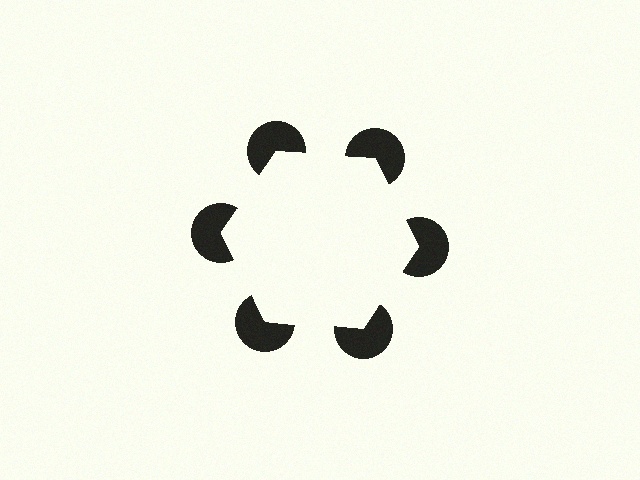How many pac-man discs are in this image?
There are 6 — one at each vertex of the illusory hexagon.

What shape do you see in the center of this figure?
An illusory hexagon — its edges are inferred from the aligned wedge cuts in the pac-man discs, not physically drawn.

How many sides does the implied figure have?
6 sides.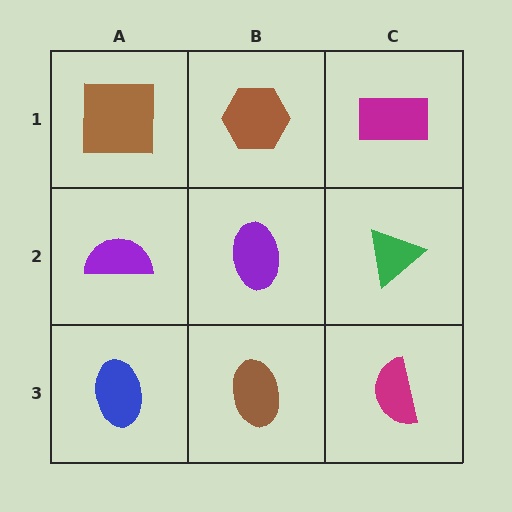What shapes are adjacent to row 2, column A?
A brown square (row 1, column A), a blue ellipse (row 3, column A), a purple ellipse (row 2, column B).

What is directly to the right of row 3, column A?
A brown ellipse.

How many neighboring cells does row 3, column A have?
2.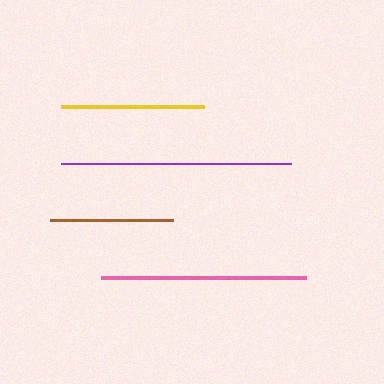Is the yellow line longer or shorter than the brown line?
The yellow line is longer than the brown line.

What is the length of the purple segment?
The purple segment is approximately 231 pixels long.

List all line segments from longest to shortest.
From longest to shortest: purple, pink, yellow, brown.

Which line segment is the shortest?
The brown line is the shortest at approximately 123 pixels.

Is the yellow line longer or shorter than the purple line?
The purple line is longer than the yellow line.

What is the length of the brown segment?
The brown segment is approximately 123 pixels long.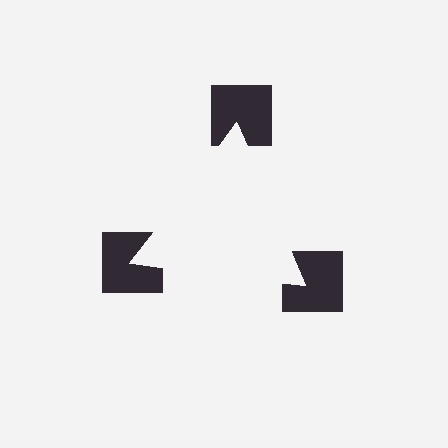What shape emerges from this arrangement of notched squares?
An illusory triangle — its edges are inferred from the aligned wedge cuts in the notched squares, not physically drawn.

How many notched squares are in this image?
There are 3 — one at each vertex of the illusory triangle.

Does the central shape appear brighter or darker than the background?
It typically appears slightly brighter than the background, even though no actual brightness change is drawn.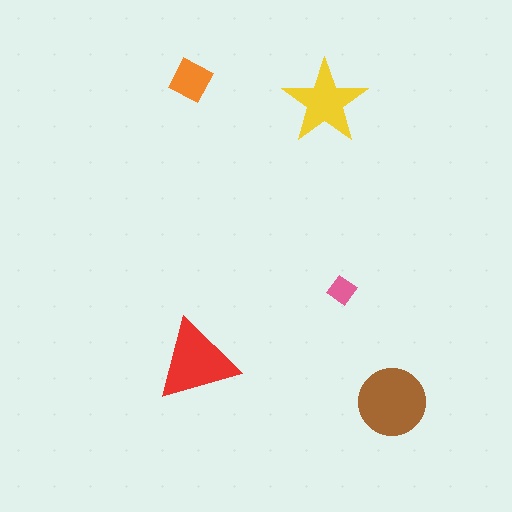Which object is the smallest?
The pink diamond.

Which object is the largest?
The brown circle.